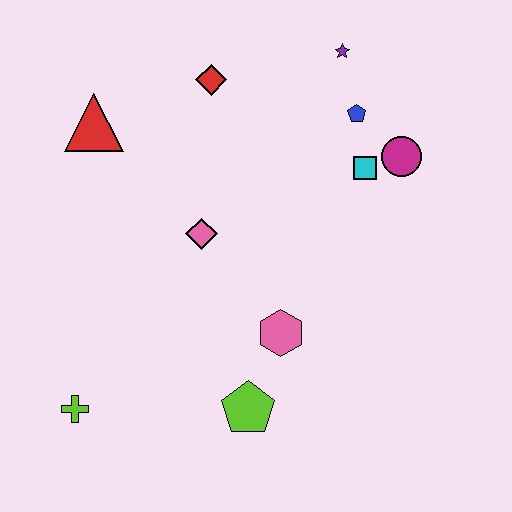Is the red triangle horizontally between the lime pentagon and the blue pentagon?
No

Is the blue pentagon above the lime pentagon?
Yes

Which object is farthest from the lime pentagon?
The purple star is farthest from the lime pentagon.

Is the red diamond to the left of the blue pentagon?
Yes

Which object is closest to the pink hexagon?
The lime pentagon is closest to the pink hexagon.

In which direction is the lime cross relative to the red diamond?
The lime cross is below the red diamond.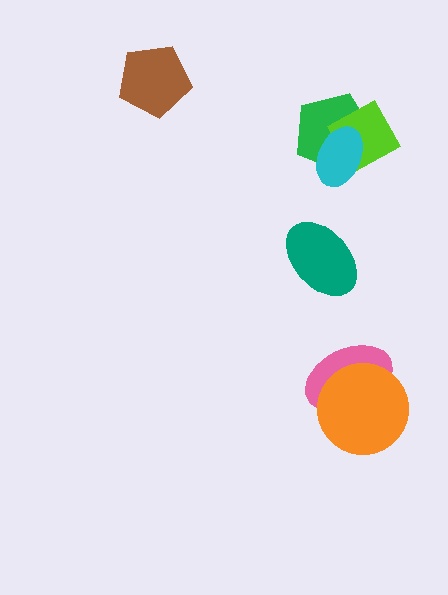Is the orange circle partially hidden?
No, no other shape covers it.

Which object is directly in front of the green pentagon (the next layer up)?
The lime square is directly in front of the green pentagon.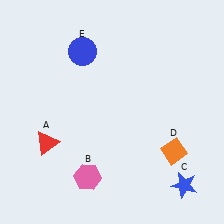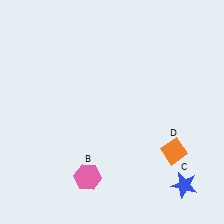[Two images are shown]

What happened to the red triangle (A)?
The red triangle (A) was removed in Image 2. It was in the bottom-left area of Image 1.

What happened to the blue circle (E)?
The blue circle (E) was removed in Image 2. It was in the top-left area of Image 1.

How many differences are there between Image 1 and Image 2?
There are 2 differences between the two images.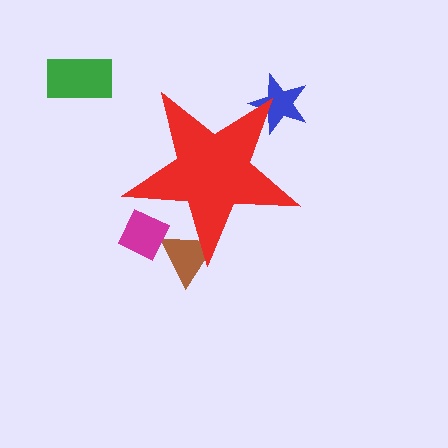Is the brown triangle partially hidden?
Yes, the brown triangle is partially hidden behind the red star.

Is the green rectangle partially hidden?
No, the green rectangle is fully visible.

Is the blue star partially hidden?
Yes, the blue star is partially hidden behind the red star.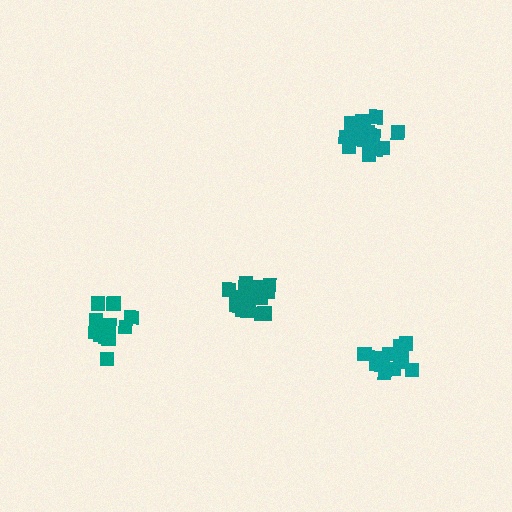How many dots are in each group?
Group 1: 20 dots, Group 2: 14 dots, Group 3: 14 dots, Group 4: 19 dots (67 total).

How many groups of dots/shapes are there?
There are 4 groups.